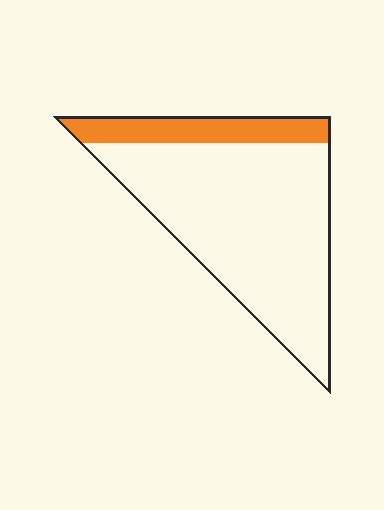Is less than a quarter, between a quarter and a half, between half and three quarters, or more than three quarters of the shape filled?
Less than a quarter.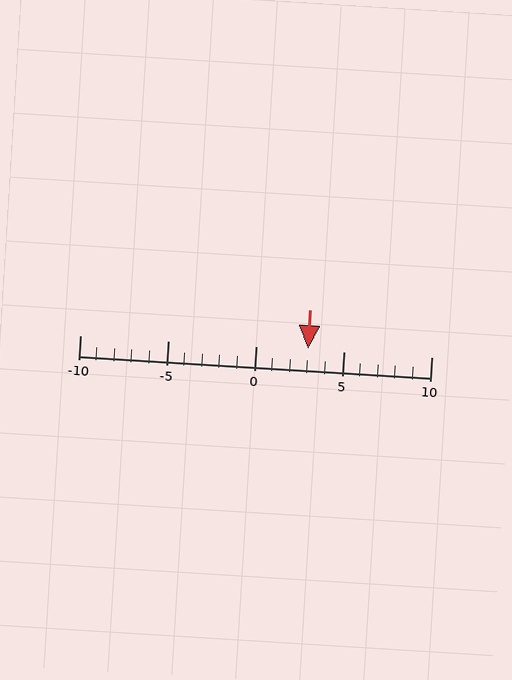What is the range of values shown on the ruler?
The ruler shows values from -10 to 10.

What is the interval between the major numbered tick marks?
The major tick marks are spaced 5 units apart.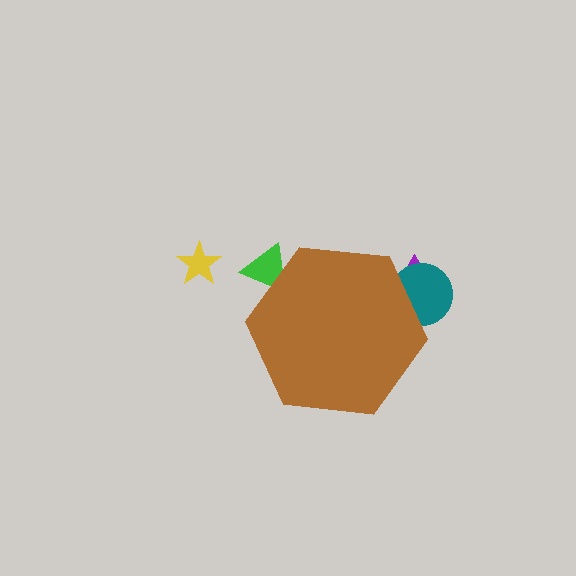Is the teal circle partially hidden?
Yes, the teal circle is partially hidden behind the brown hexagon.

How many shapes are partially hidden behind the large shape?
3 shapes are partially hidden.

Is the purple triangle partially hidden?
Yes, the purple triangle is partially hidden behind the brown hexagon.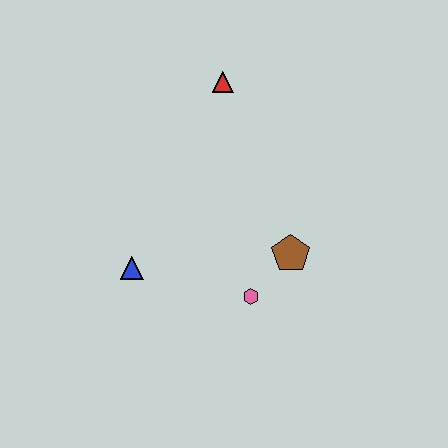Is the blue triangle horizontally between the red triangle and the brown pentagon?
No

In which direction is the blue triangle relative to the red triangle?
The blue triangle is below the red triangle.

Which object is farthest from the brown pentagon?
The red triangle is farthest from the brown pentagon.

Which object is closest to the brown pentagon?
The pink hexagon is closest to the brown pentagon.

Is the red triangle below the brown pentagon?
No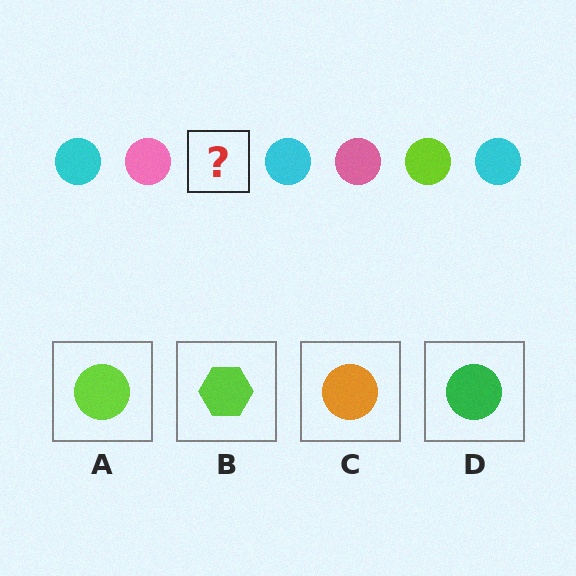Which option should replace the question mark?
Option A.